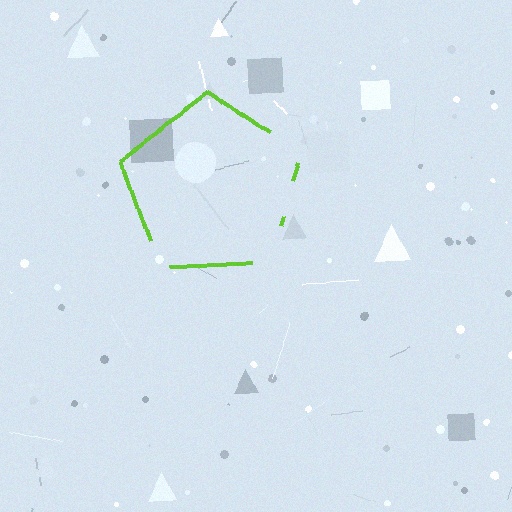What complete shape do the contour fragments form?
The contour fragments form a pentagon.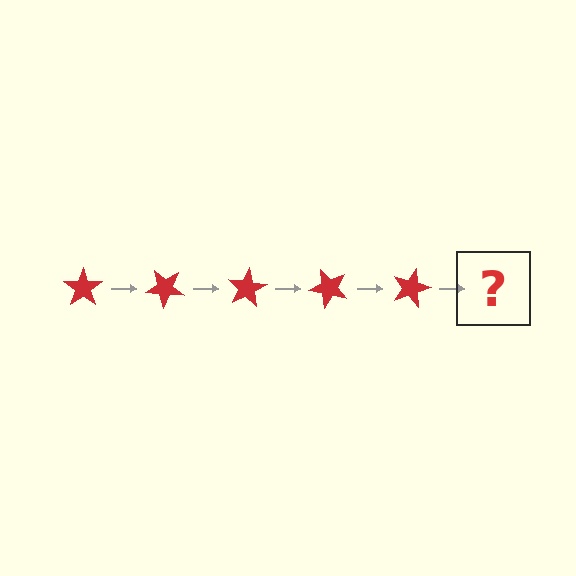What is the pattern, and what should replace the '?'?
The pattern is that the star rotates 40 degrees each step. The '?' should be a red star rotated 200 degrees.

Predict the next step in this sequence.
The next step is a red star rotated 200 degrees.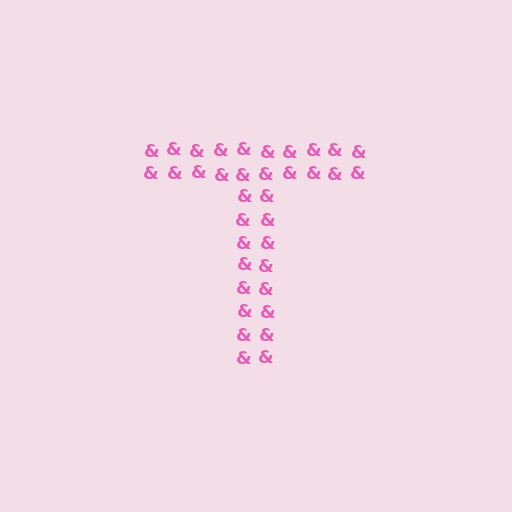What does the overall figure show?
The overall figure shows the letter T.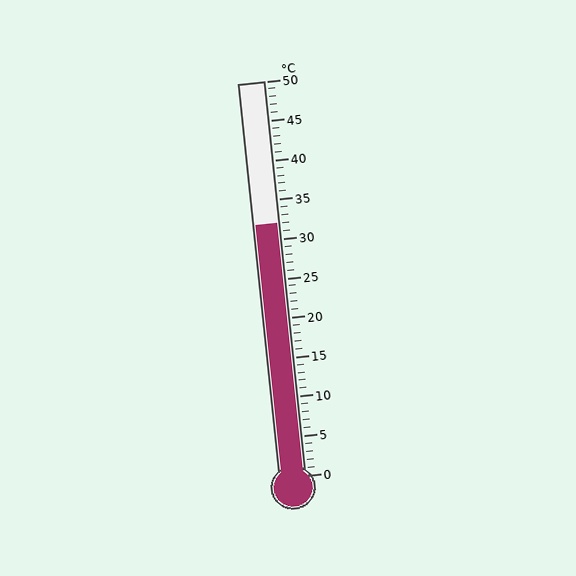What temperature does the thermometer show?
The thermometer shows approximately 32°C.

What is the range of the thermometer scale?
The thermometer scale ranges from 0°C to 50°C.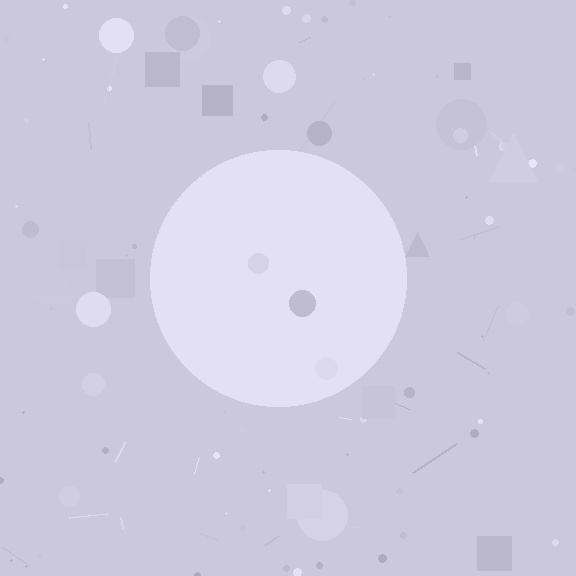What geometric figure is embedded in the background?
A circle is embedded in the background.